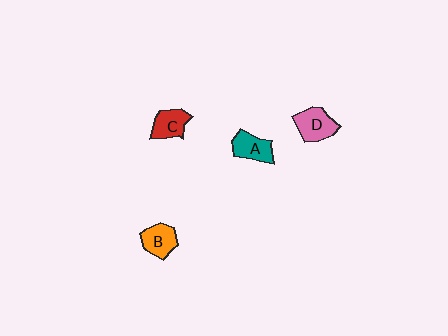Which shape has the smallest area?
Shape C (red).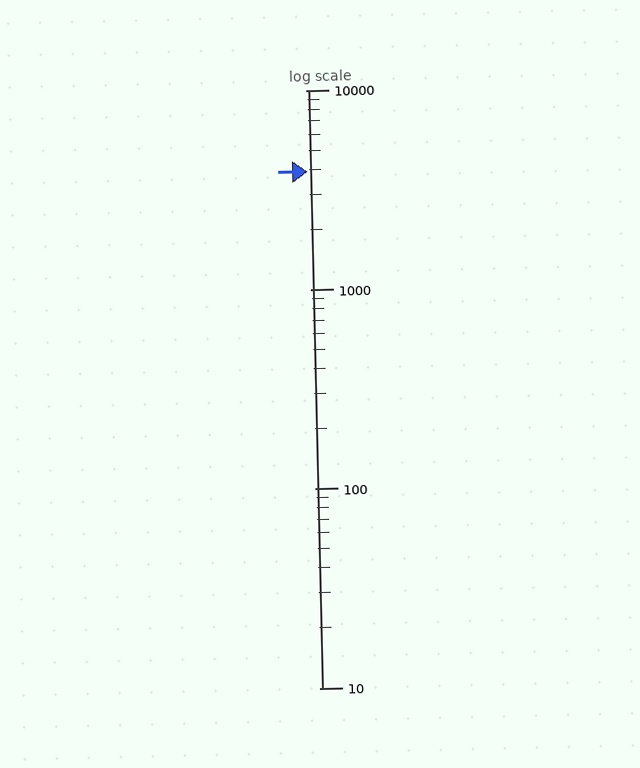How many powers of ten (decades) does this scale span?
The scale spans 3 decades, from 10 to 10000.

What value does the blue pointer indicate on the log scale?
The pointer indicates approximately 3900.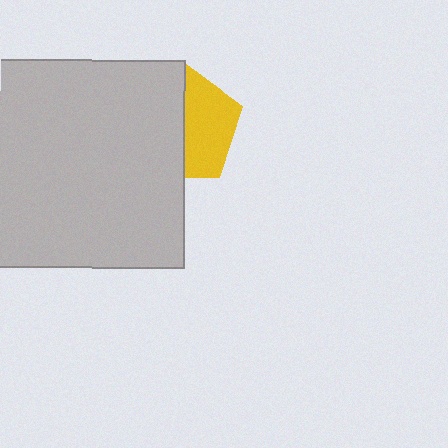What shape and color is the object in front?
The object in front is a light gray square.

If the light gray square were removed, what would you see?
You would see the complete yellow pentagon.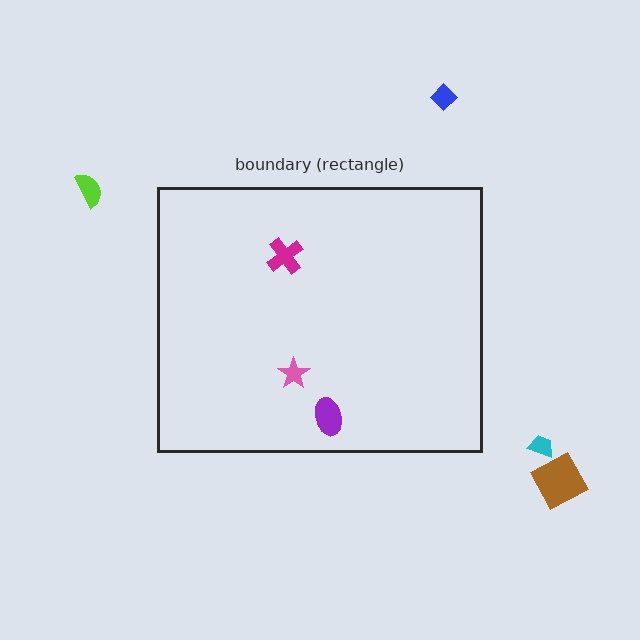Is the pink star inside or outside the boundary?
Inside.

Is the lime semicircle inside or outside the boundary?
Outside.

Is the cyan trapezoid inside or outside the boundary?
Outside.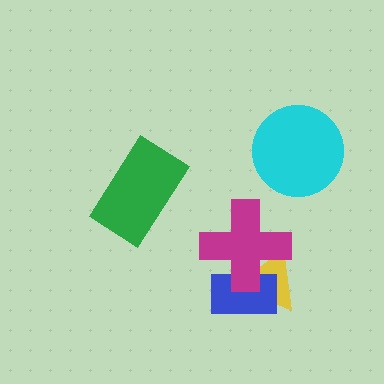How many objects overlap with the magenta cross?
2 objects overlap with the magenta cross.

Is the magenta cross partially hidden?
No, no other shape covers it.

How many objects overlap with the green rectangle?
0 objects overlap with the green rectangle.